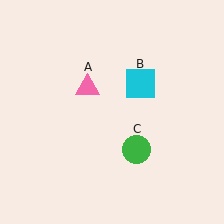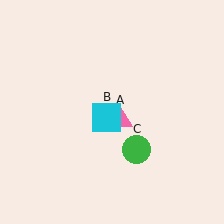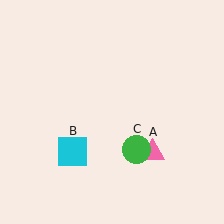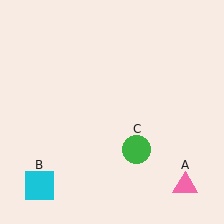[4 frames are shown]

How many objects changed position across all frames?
2 objects changed position: pink triangle (object A), cyan square (object B).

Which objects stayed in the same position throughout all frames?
Green circle (object C) remained stationary.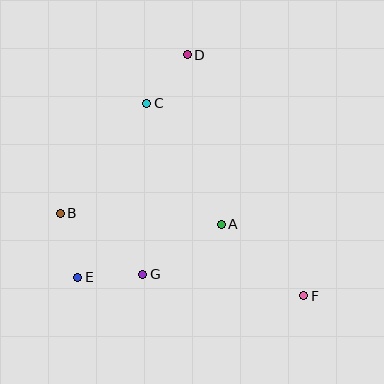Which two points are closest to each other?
Points C and D are closest to each other.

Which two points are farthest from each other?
Points D and F are farthest from each other.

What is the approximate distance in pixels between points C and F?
The distance between C and F is approximately 248 pixels.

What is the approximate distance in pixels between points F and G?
The distance between F and G is approximately 163 pixels.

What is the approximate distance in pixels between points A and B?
The distance between A and B is approximately 162 pixels.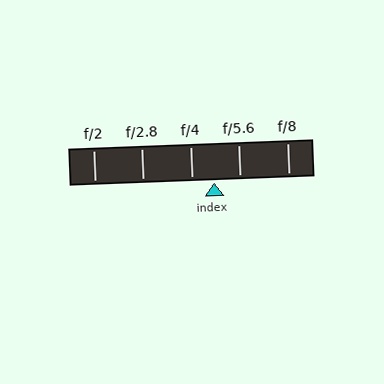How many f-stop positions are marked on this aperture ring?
There are 5 f-stop positions marked.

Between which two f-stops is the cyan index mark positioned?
The index mark is between f/4 and f/5.6.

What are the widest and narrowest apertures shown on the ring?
The widest aperture shown is f/2 and the narrowest is f/8.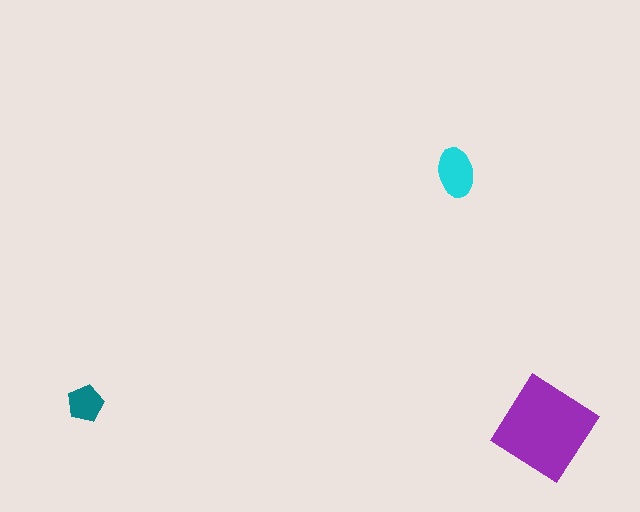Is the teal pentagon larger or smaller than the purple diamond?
Smaller.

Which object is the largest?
The purple diamond.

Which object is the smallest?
The teal pentagon.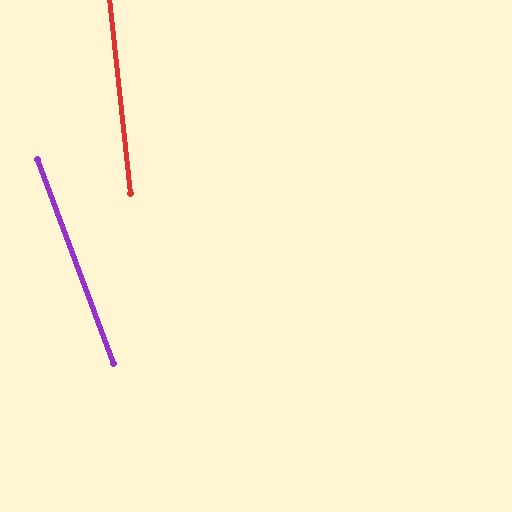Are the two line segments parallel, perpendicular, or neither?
Neither parallel nor perpendicular — they differ by about 15°.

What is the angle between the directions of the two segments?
Approximately 15 degrees.